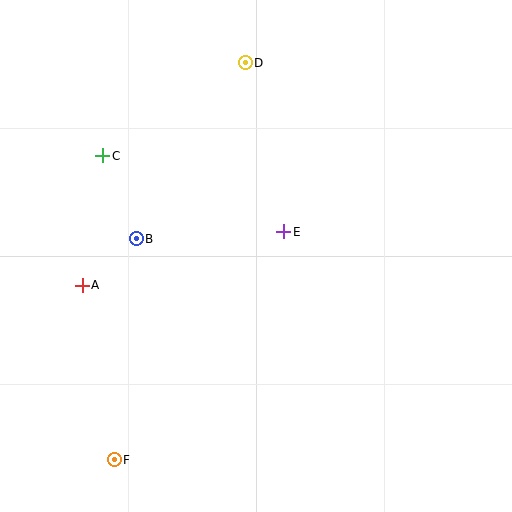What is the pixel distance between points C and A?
The distance between C and A is 131 pixels.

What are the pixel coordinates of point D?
Point D is at (245, 63).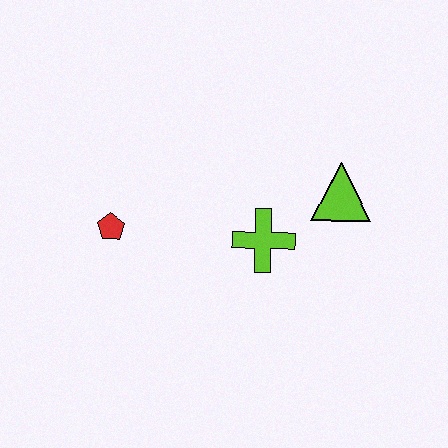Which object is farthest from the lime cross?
The red pentagon is farthest from the lime cross.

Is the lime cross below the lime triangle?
Yes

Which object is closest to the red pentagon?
The lime cross is closest to the red pentagon.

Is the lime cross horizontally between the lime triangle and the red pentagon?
Yes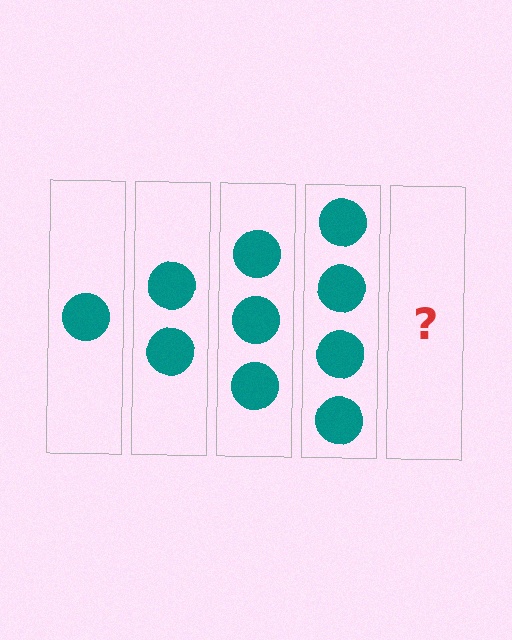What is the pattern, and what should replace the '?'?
The pattern is that each step adds one more circle. The '?' should be 5 circles.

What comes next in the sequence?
The next element should be 5 circles.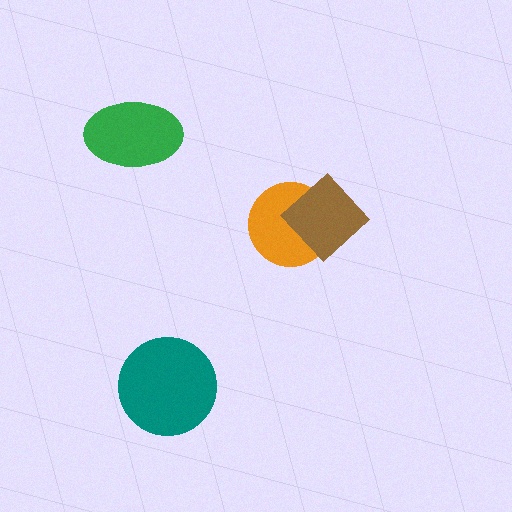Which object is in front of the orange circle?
The brown diamond is in front of the orange circle.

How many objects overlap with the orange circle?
1 object overlaps with the orange circle.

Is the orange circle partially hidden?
Yes, it is partially covered by another shape.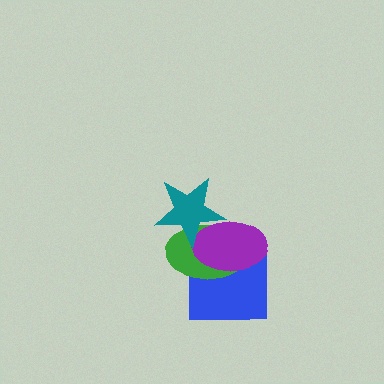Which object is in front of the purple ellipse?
The teal star is in front of the purple ellipse.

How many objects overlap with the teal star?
2 objects overlap with the teal star.